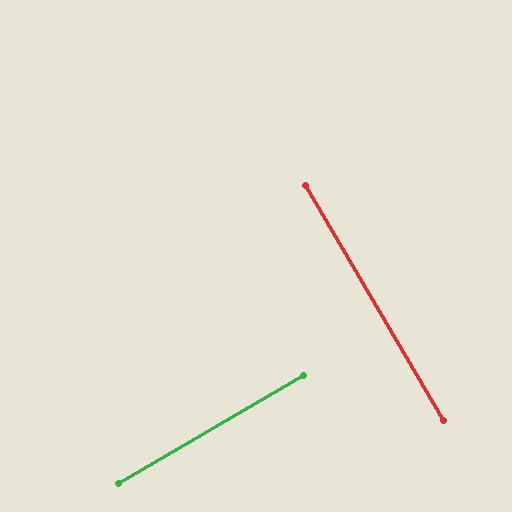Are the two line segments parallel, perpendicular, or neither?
Perpendicular — they meet at approximately 90°.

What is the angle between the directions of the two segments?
Approximately 90 degrees.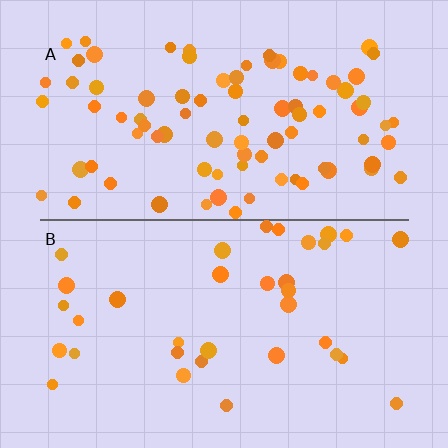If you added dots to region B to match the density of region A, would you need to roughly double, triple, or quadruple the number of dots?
Approximately double.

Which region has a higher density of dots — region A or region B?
A (the top).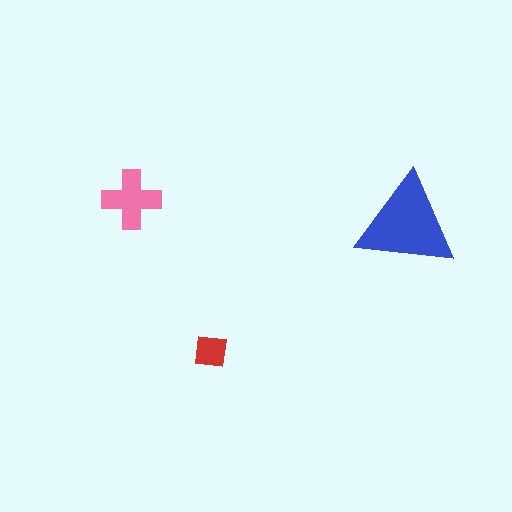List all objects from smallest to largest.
The red square, the pink cross, the blue triangle.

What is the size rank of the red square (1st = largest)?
3rd.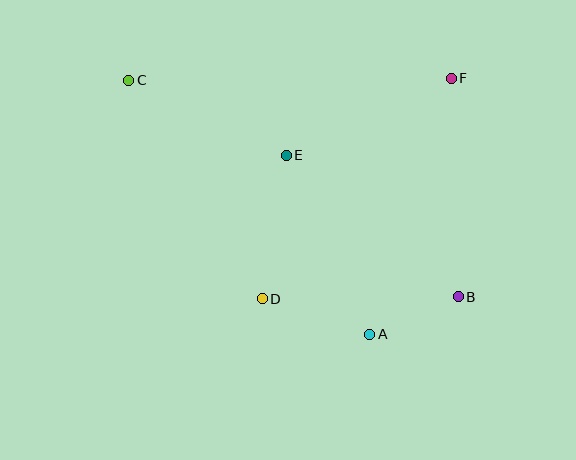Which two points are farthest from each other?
Points B and C are farthest from each other.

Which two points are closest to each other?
Points A and B are closest to each other.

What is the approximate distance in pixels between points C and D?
The distance between C and D is approximately 256 pixels.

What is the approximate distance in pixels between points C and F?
The distance between C and F is approximately 322 pixels.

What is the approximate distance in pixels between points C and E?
The distance between C and E is approximately 174 pixels.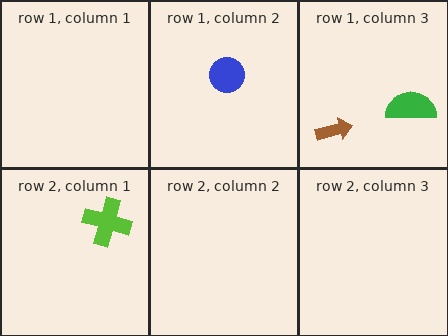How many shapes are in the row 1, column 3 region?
2.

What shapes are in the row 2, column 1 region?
The lime cross.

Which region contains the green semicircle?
The row 1, column 3 region.